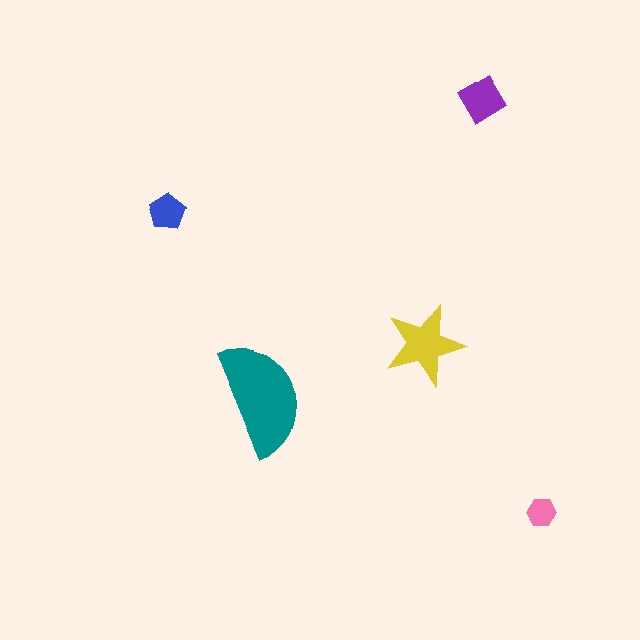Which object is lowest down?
The pink hexagon is bottommost.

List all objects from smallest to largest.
The pink hexagon, the blue pentagon, the purple diamond, the yellow star, the teal semicircle.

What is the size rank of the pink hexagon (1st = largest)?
5th.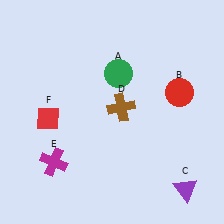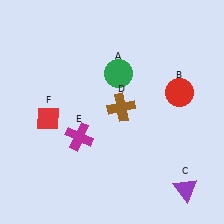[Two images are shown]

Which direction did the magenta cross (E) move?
The magenta cross (E) moved right.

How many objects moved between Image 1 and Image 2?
1 object moved between the two images.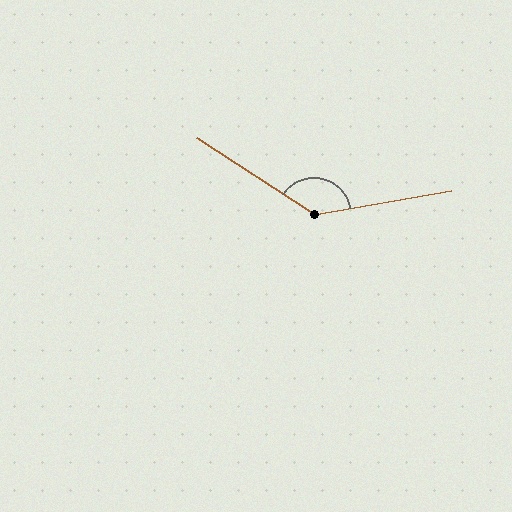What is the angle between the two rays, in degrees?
Approximately 137 degrees.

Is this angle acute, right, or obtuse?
It is obtuse.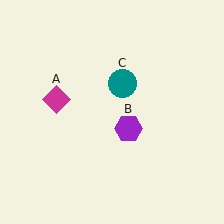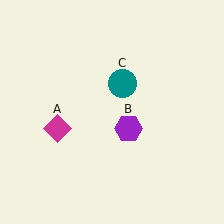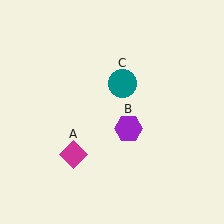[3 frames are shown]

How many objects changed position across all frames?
1 object changed position: magenta diamond (object A).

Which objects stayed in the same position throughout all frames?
Purple hexagon (object B) and teal circle (object C) remained stationary.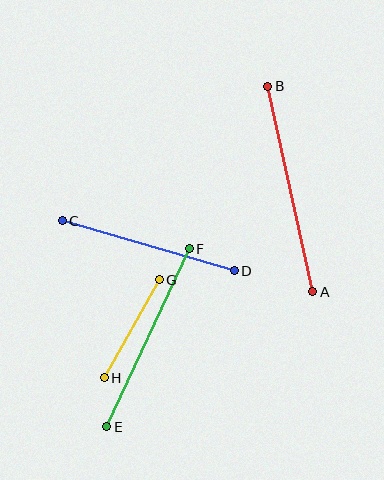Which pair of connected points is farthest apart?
Points A and B are farthest apart.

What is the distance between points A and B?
The distance is approximately 210 pixels.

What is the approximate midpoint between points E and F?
The midpoint is at approximately (148, 338) pixels.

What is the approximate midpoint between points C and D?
The midpoint is at approximately (148, 246) pixels.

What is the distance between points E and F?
The distance is approximately 196 pixels.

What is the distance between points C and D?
The distance is approximately 179 pixels.